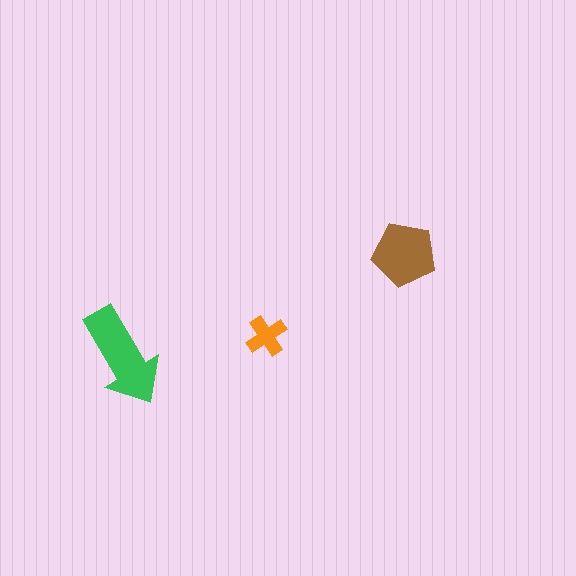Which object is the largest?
The green arrow.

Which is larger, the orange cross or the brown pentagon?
The brown pentagon.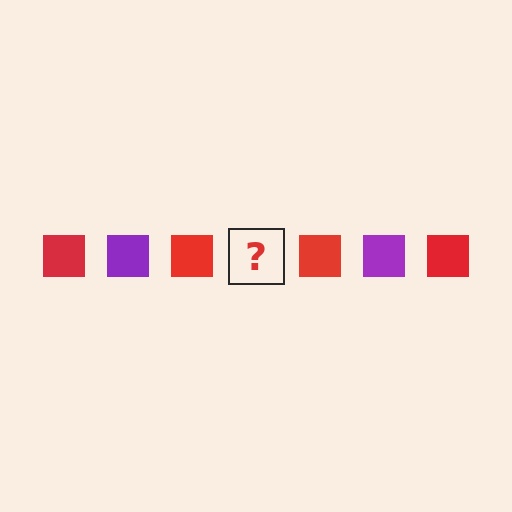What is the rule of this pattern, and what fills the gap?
The rule is that the pattern cycles through red, purple squares. The gap should be filled with a purple square.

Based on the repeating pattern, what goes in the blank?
The blank should be a purple square.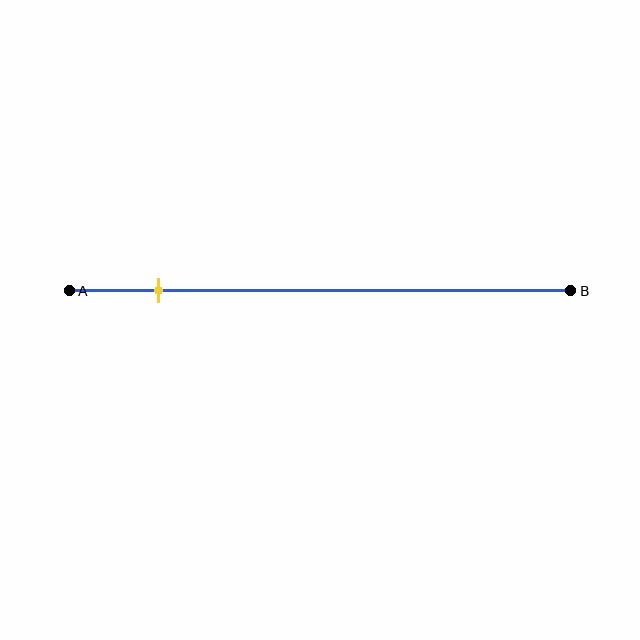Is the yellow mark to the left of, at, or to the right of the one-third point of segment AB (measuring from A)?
The yellow mark is to the left of the one-third point of segment AB.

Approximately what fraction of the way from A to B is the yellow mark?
The yellow mark is approximately 20% of the way from A to B.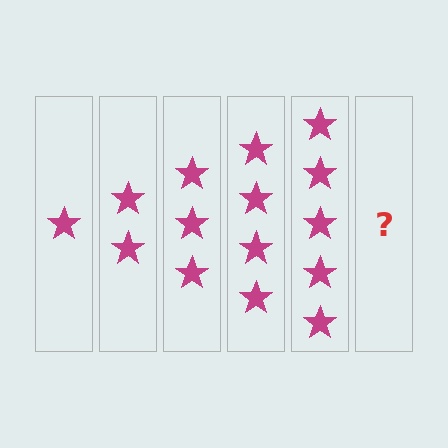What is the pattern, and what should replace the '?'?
The pattern is that each step adds one more star. The '?' should be 6 stars.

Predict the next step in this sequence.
The next step is 6 stars.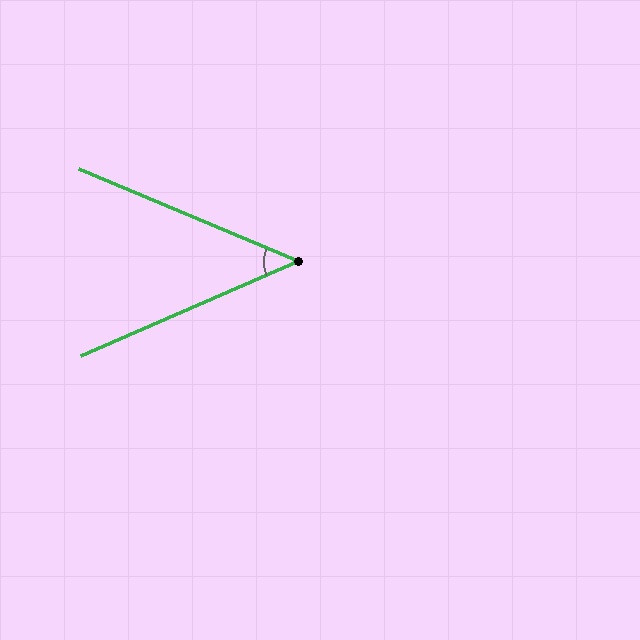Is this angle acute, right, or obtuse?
It is acute.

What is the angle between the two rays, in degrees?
Approximately 46 degrees.